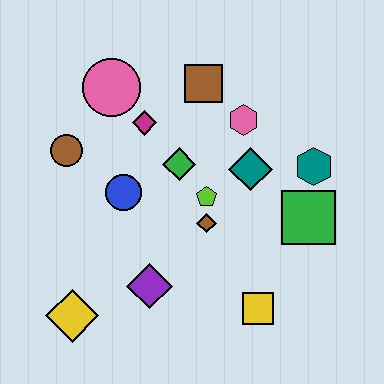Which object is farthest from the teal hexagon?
The yellow diamond is farthest from the teal hexagon.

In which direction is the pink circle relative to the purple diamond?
The pink circle is above the purple diamond.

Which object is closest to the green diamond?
The lime pentagon is closest to the green diamond.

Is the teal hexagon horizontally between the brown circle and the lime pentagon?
No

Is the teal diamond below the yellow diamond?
No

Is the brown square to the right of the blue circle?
Yes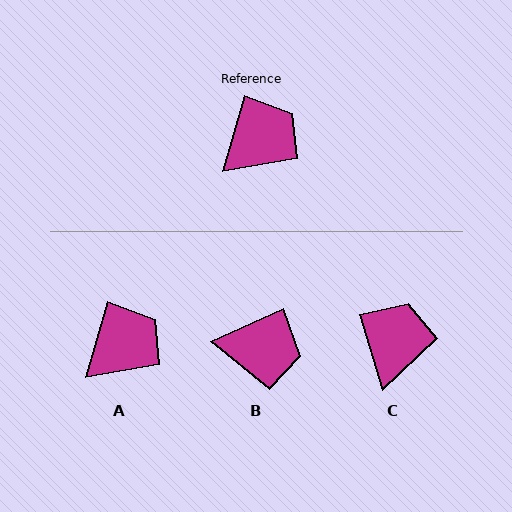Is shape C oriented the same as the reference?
No, it is off by about 33 degrees.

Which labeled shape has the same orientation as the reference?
A.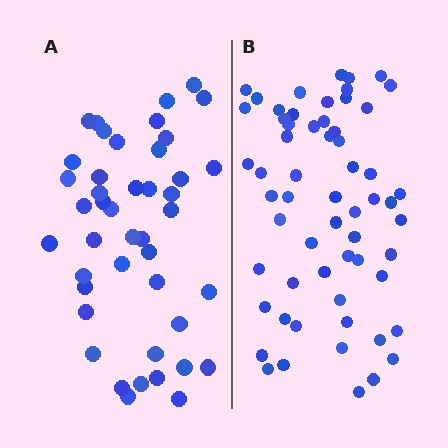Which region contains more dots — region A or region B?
Region B (the right region) has more dots.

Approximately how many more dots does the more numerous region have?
Region B has approximately 15 more dots than region A.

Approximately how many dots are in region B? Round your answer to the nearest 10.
About 60 dots.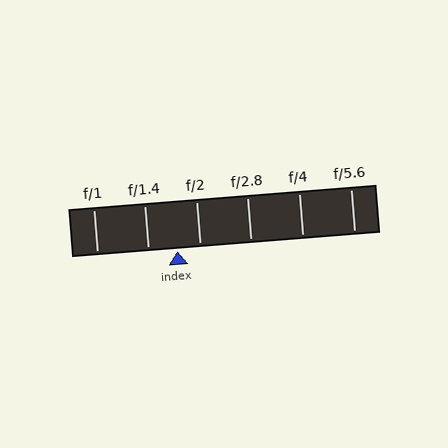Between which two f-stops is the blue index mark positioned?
The index mark is between f/1.4 and f/2.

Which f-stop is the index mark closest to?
The index mark is closest to f/2.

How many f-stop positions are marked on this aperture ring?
There are 6 f-stop positions marked.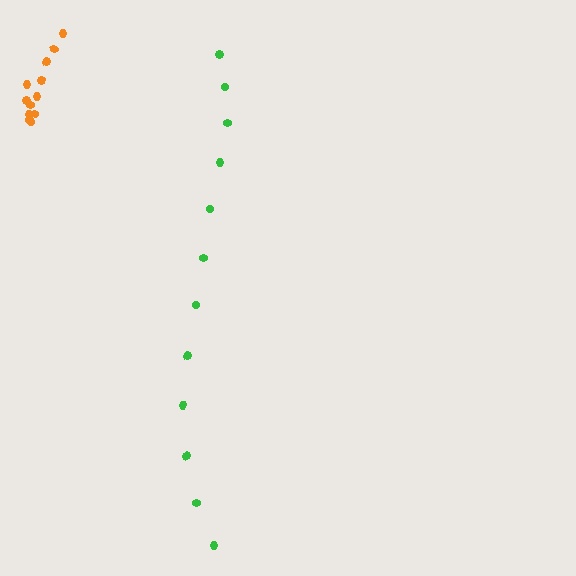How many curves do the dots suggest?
There are 2 distinct paths.